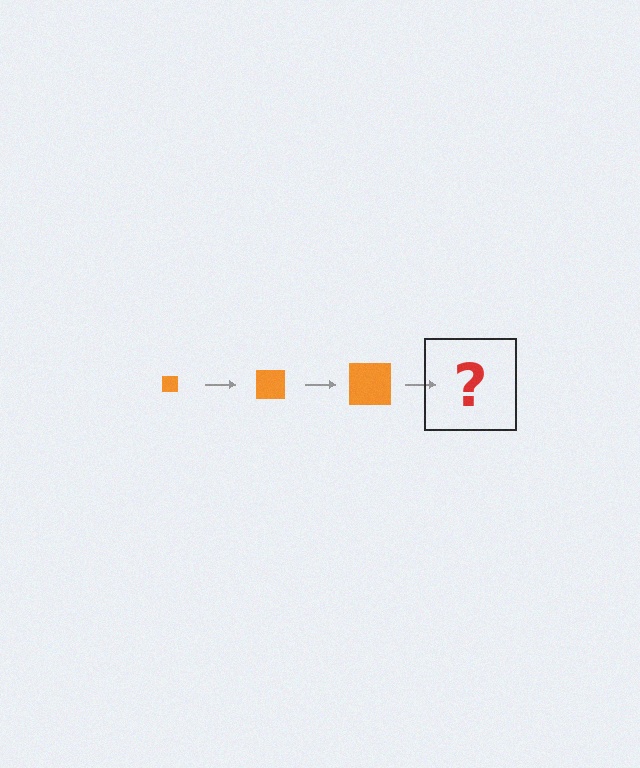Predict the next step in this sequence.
The next step is an orange square, larger than the previous one.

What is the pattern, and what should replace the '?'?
The pattern is that the square gets progressively larger each step. The '?' should be an orange square, larger than the previous one.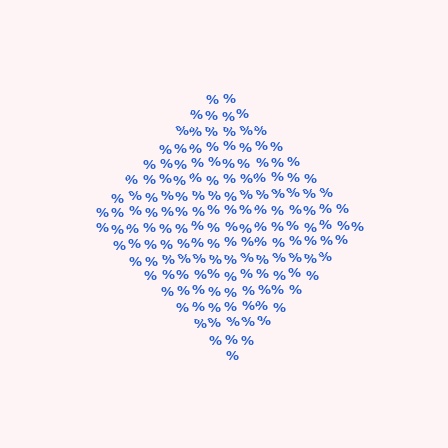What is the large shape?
The large shape is a diamond.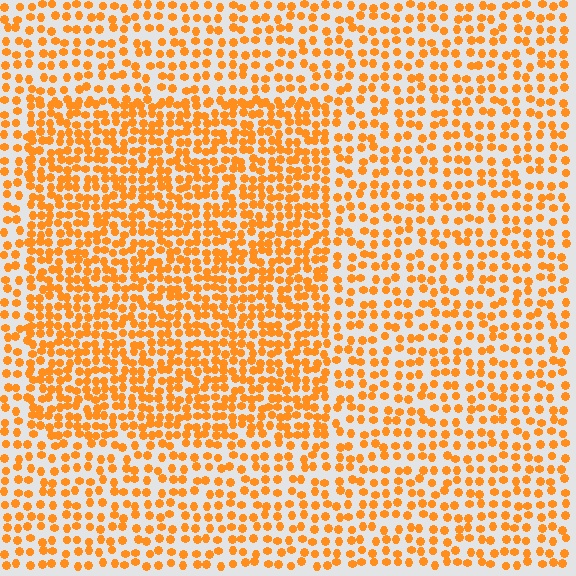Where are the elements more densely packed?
The elements are more densely packed inside the rectangle boundary.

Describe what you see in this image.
The image contains small orange elements arranged at two different densities. A rectangle-shaped region is visible where the elements are more densely packed than the surrounding area.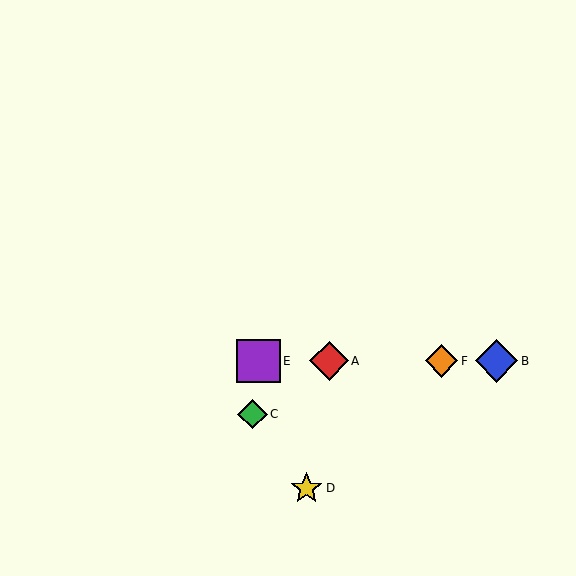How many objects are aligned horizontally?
4 objects (A, B, E, F) are aligned horizontally.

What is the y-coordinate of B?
Object B is at y≈361.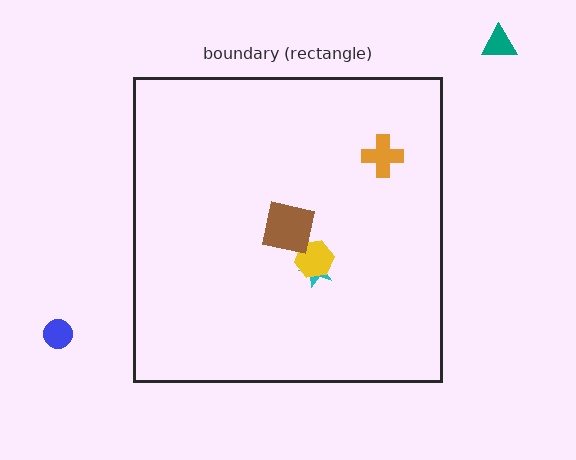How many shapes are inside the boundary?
4 inside, 2 outside.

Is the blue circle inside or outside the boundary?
Outside.